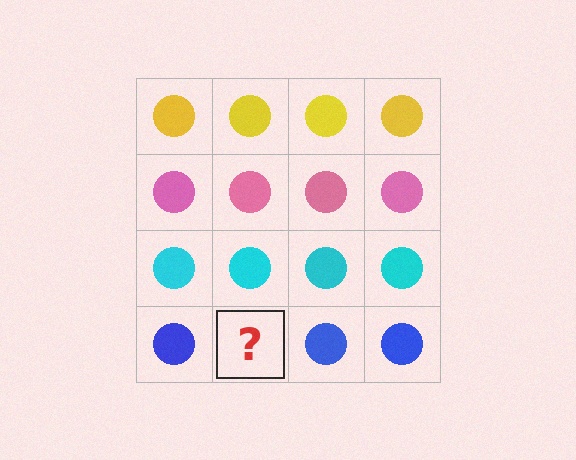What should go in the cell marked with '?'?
The missing cell should contain a blue circle.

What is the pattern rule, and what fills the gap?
The rule is that each row has a consistent color. The gap should be filled with a blue circle.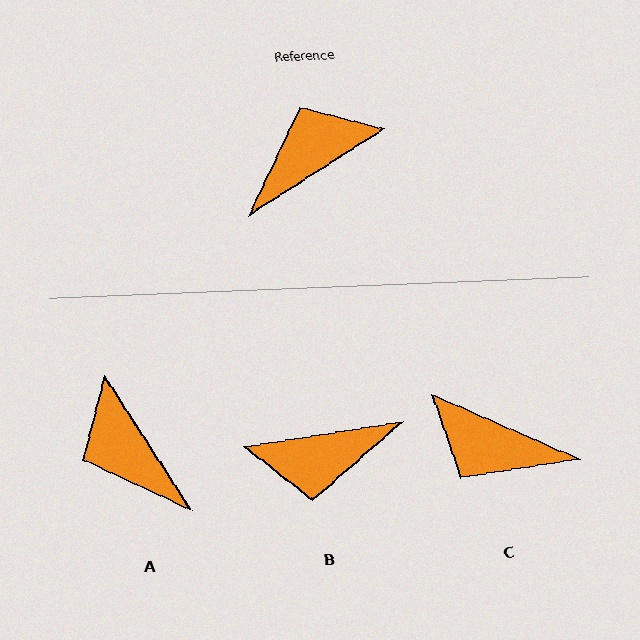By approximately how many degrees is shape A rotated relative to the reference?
Approximately 90 degrees counter-clockwise.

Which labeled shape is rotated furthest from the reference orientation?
B, about 156 degrees away.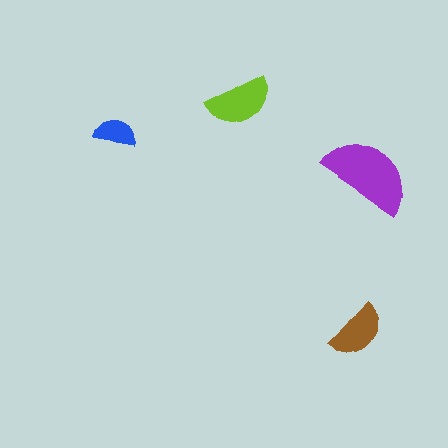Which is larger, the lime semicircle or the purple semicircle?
The purple one.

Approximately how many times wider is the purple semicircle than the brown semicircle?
About 1.5 times wider.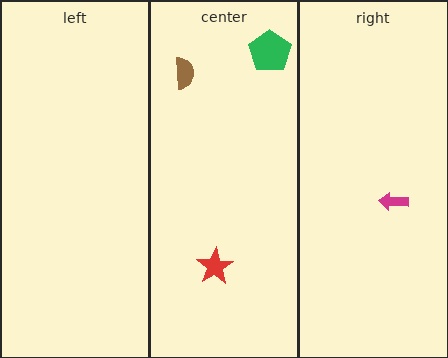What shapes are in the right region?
The magenta arrow.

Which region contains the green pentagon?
The center region.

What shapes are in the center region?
The green pentagon, the red star, the brown semicircle.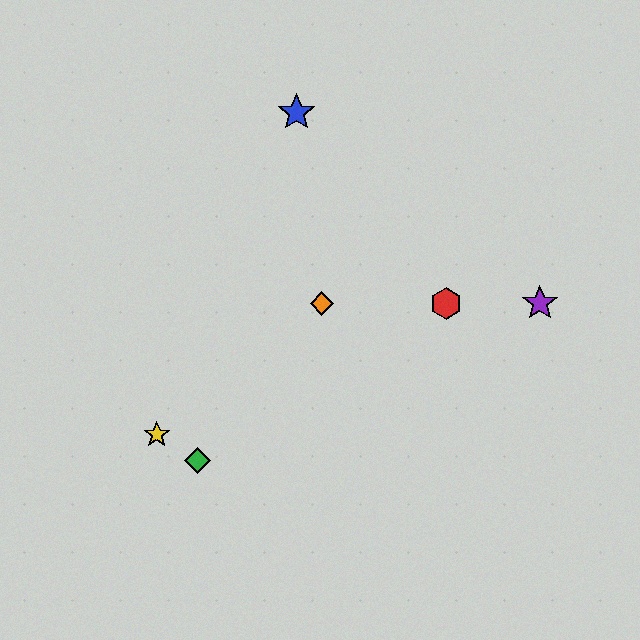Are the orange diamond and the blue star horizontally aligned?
No, the orange diamond is at y≈303 and the blue star is at y≈113.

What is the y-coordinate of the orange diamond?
The orange diamond is at y≈303.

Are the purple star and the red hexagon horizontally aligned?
Yes, both are at y≈303.